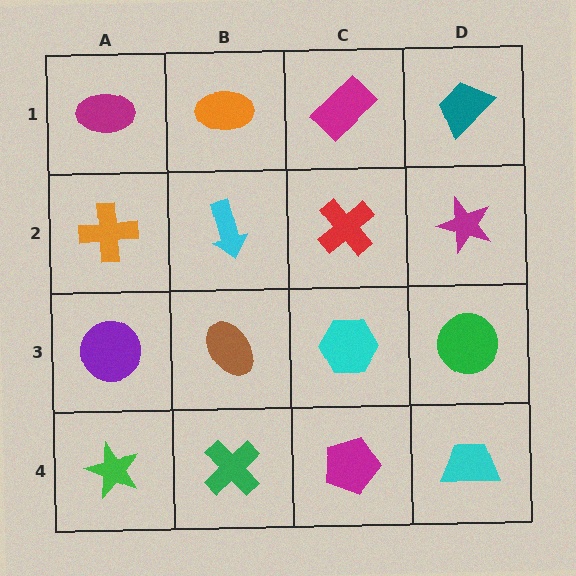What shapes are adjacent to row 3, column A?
An orange cross (row 2, column A), a green star (row 4, column A), a brown ellipse (row 3, column B).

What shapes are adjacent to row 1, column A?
An orange cross (row 2, column A), an orange ellipse (row 1, column B).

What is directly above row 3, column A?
An orange cross.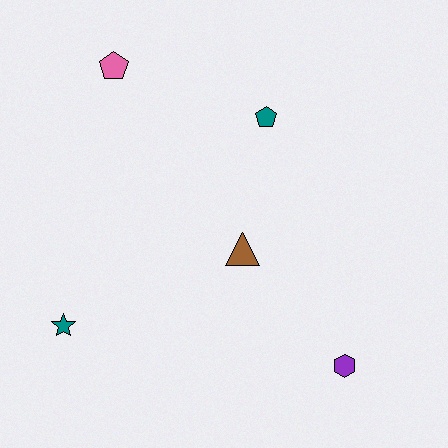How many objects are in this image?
There are 5 objects.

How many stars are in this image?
There is 1 star.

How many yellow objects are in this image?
There are no yellow objects.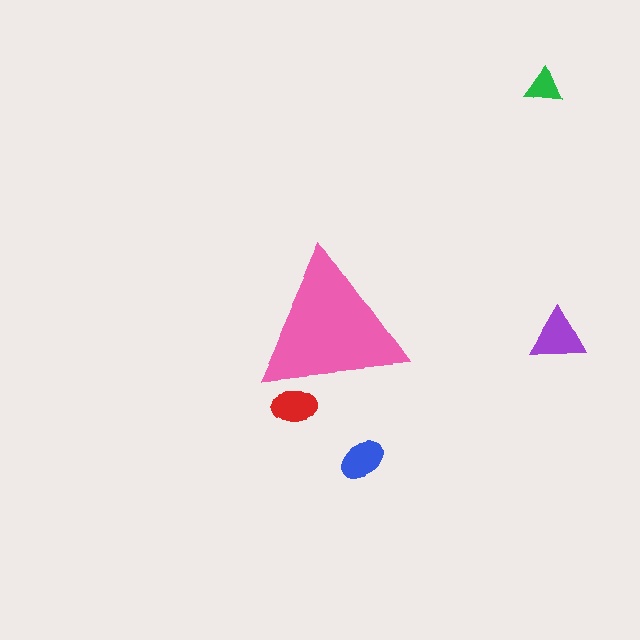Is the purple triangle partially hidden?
No, the purple triangle is fully visible.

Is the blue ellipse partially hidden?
No, the blue ellipse is fully visible.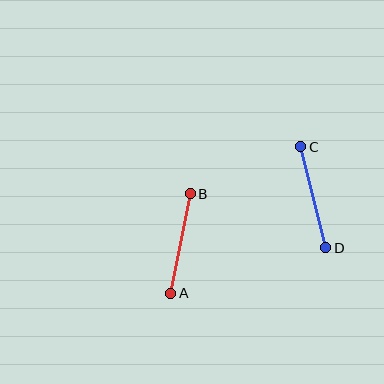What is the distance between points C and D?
The distance is approximately 104 pixels.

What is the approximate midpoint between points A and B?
The midpoint is at approximately (181, 244) pixels.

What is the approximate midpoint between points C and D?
The midpoint is at approximately (313, 197) pixels.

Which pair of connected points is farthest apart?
Points C and D are farthest apart.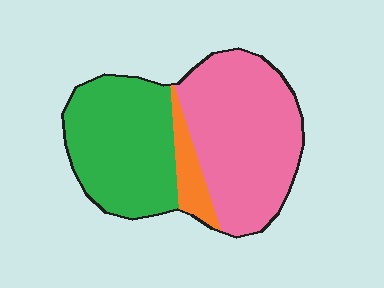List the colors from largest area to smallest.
From largest to smallest: pink, green, orange.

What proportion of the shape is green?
Green takes up about two fifths (2/5) of the shape.